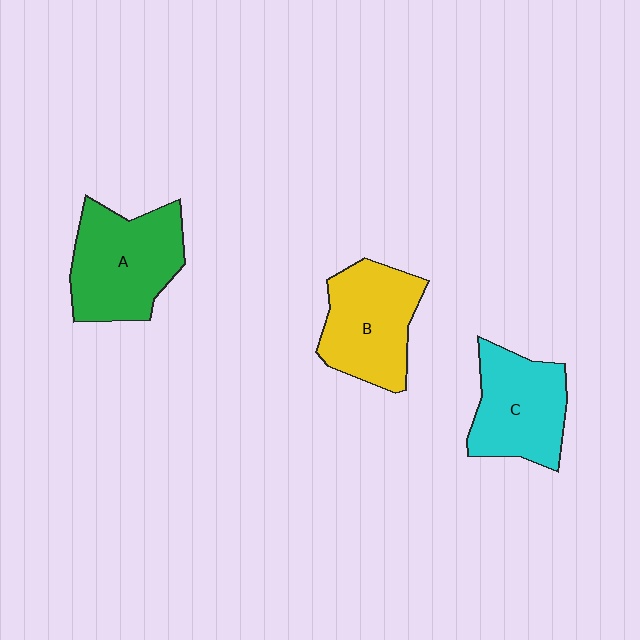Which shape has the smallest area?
Shape C (cyan).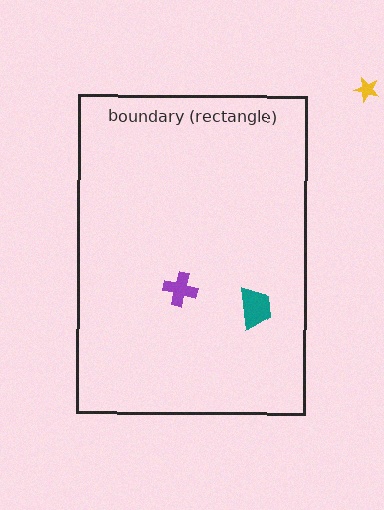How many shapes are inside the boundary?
2 inside, 1 outside.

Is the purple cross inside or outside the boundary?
Inside.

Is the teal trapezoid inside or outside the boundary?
Inside.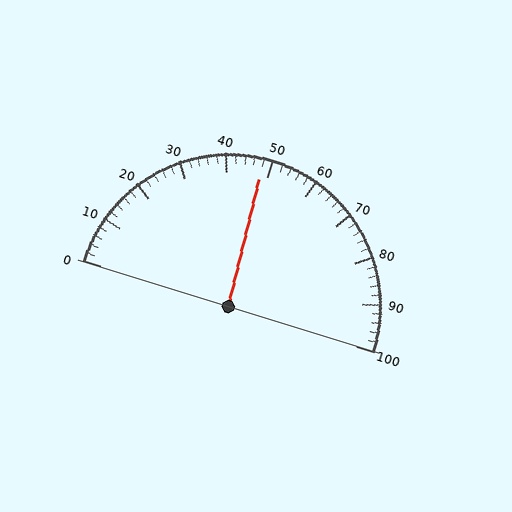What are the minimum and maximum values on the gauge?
The gauge ranges from 0 to 100.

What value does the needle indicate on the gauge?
The needle indicates approximately 48.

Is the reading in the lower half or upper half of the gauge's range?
The reading is in the lower half of the range (0 to 100).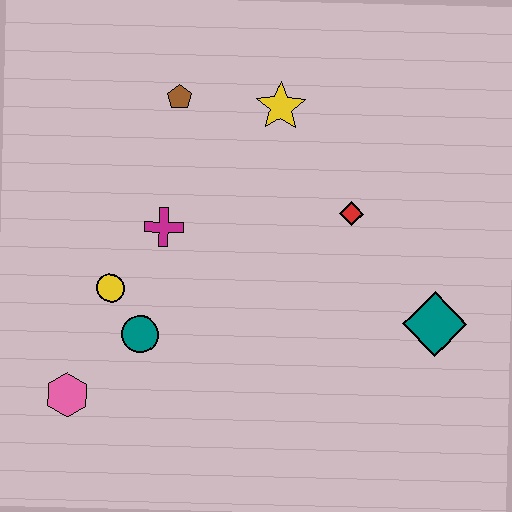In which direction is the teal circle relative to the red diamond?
The teal circle is to the left of the red diamond.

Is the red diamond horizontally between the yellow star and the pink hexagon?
No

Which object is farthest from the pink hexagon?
The teal diamond is farthest from the pink hexagon.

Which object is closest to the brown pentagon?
The yellow star is closest to the brown pentagon.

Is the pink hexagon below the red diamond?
Yes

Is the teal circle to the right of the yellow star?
No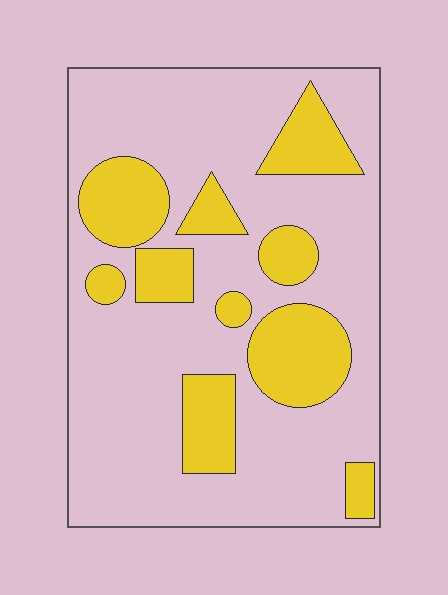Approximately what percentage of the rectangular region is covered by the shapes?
Approximately 25%.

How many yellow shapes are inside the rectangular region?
10.